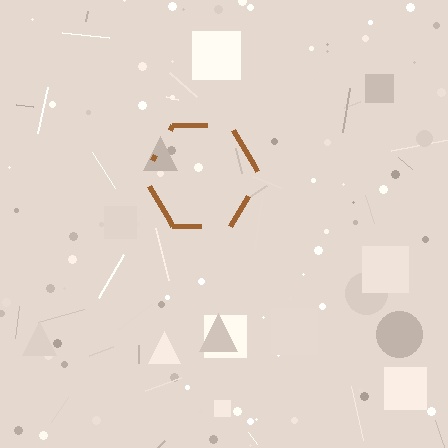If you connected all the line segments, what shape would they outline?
They would outline a hexagon.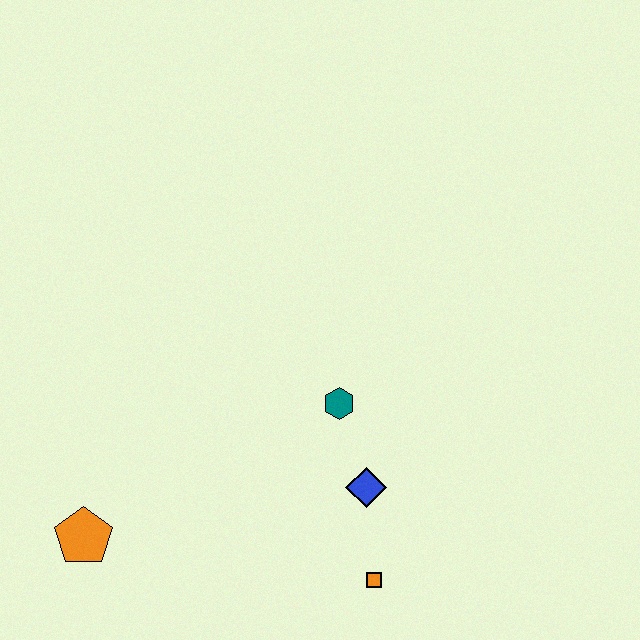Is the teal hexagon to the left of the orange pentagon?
No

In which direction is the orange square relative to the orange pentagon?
The orange square is to the right of the orange pentagon.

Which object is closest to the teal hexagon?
The blue diamond is closest to the teal hexagon.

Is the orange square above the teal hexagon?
No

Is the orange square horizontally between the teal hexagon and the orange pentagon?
No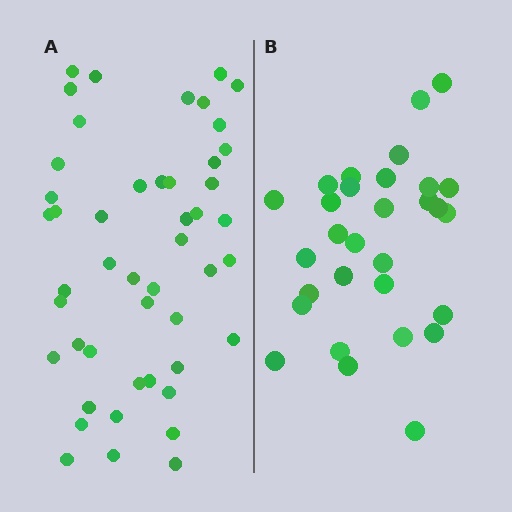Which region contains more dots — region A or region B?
Region A (the left region) has more dots.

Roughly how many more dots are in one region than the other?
Region A has approximately 20 more dots than region B.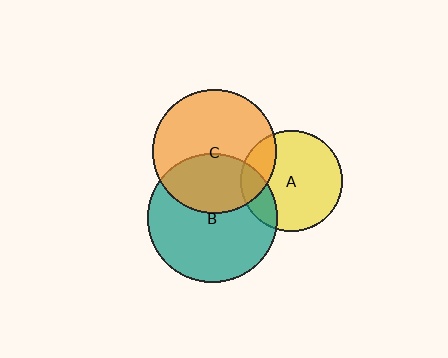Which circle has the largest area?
Circle B (teal).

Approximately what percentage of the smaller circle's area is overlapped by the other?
Approximately 20%.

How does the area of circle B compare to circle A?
Approximately 1.6 times.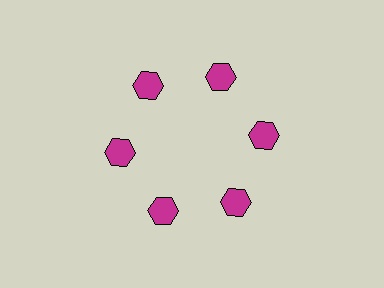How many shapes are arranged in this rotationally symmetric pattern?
There are 6 shapes, arranged in 6 groups of 1.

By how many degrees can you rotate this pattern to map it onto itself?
The pattern maps onto itself every 60 degrees of rotation.